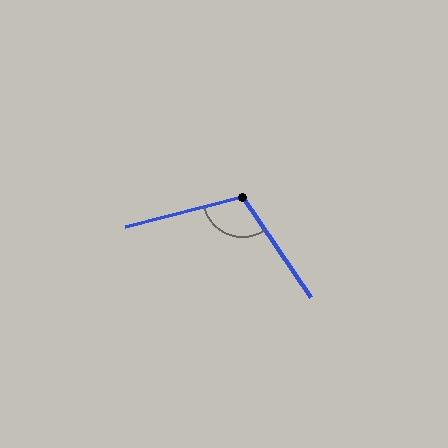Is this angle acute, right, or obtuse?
It is obtuse.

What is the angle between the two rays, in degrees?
Approximately 110 degrees.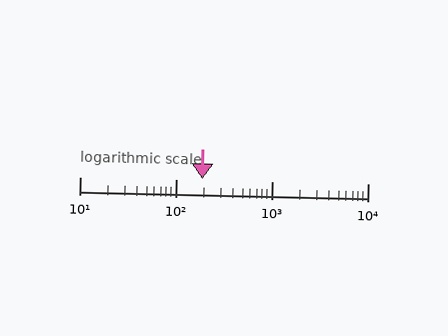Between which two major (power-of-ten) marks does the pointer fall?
The pointer is between 100 and 1000.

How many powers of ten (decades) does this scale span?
The scale spans 3 decades, from 10 to 10000.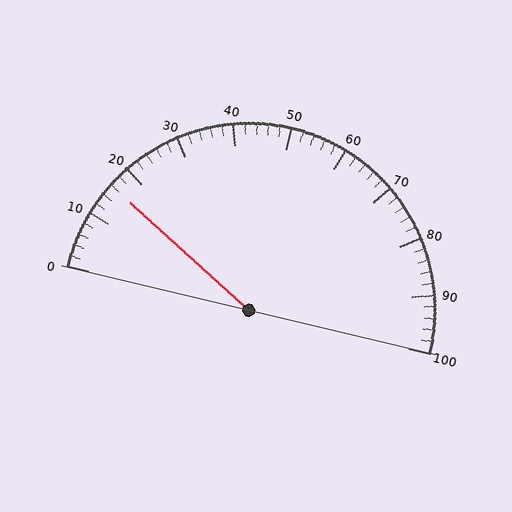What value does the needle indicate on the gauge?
The needle indicates approximately 16.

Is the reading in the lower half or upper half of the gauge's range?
The reading is in the lower half of the range (0 to 100).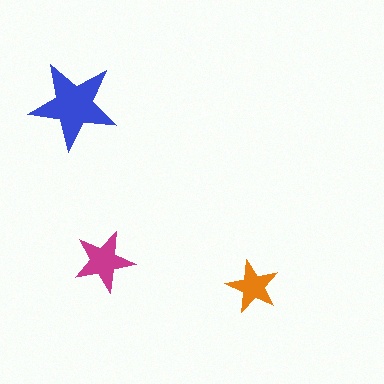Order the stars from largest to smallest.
the blue one, the magenta one, the orange one.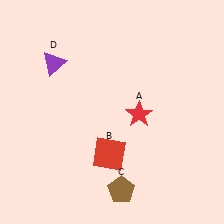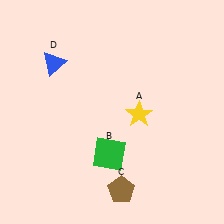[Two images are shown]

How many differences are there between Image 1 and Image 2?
There are 3 differences between the two images.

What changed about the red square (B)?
In Image 1, B is red. In Image 2, it changed to green.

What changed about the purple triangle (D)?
In Image 1, D is purple. In Image 2, it changed to blue.